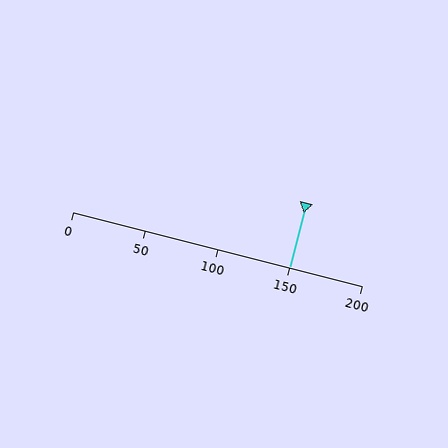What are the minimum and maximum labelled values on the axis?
The axis runs from 0 to 200.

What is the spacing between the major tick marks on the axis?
The major ticks are spaced 50 apart.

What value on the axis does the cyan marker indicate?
The marker indicates approximately 150.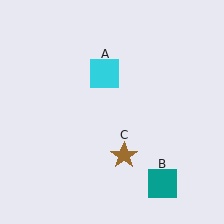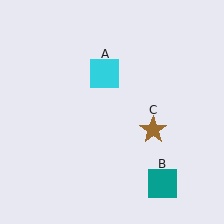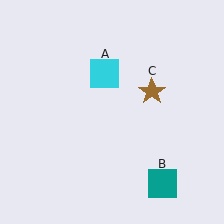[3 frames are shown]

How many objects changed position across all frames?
1 object changed position: brown star (object C).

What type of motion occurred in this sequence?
The brown star (object C) rotated counterclockwise around the center of the scene.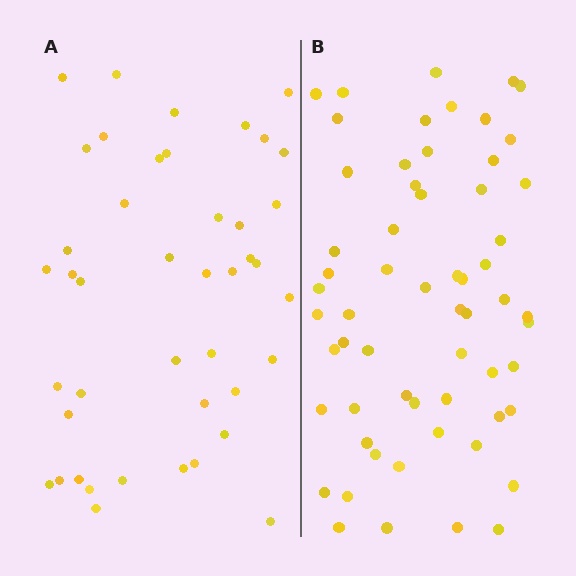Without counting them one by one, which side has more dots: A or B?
Region B (the right region) has more dots.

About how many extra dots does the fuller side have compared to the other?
Region B has approximately 15 more dots than region A.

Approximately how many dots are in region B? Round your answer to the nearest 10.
About 60 dots.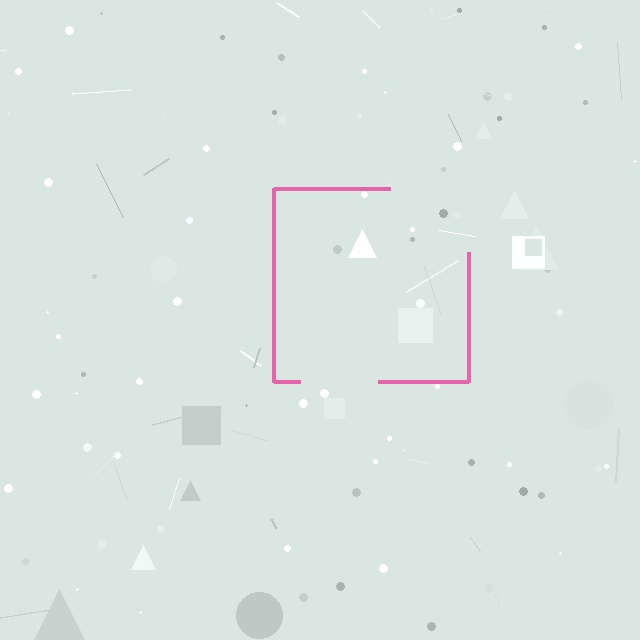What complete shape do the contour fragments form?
The contour fragments form a square.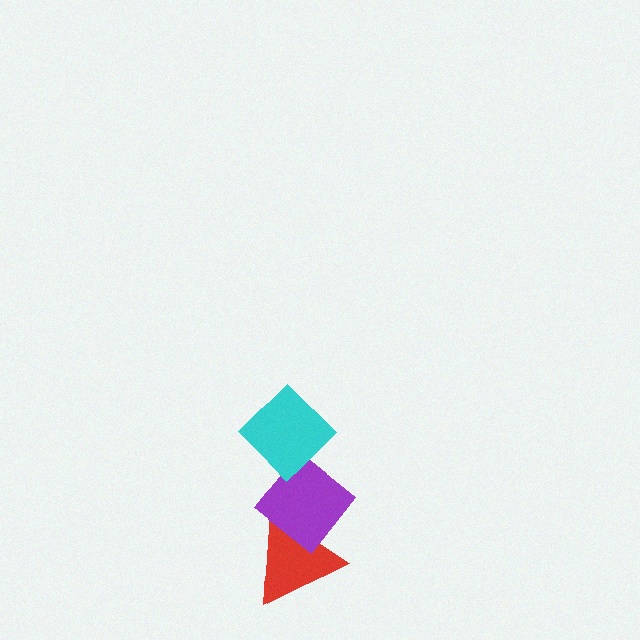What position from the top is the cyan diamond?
The cyan diamond is 1st from the top.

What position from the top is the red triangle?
The red triangle is 3rd from the top.